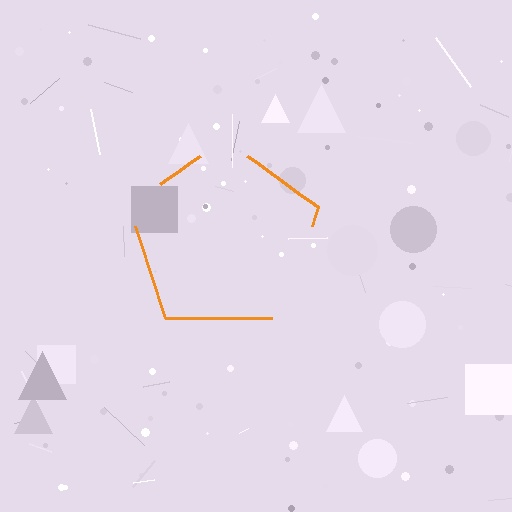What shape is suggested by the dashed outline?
The dashed outline suggests a pentagon.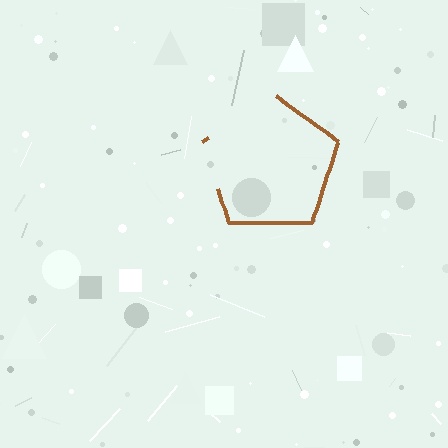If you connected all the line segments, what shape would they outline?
They would outline a pentagon.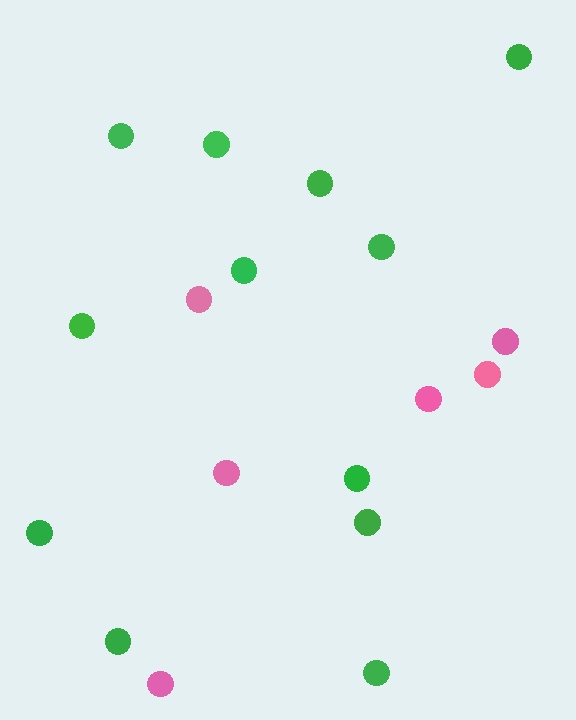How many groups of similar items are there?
There are 2 groups: one group of green circles (12) and one group of pink circles (6).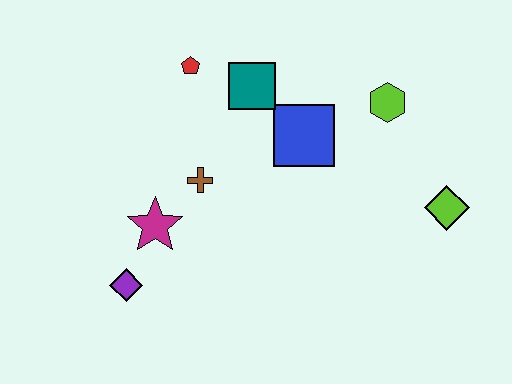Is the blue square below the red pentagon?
Yes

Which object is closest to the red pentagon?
The teal square is closest to the red pentagon.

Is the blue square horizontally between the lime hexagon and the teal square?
Yes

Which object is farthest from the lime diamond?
The purple diamond is farthest from the lime diamond.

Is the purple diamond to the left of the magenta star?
Yes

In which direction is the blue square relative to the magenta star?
The blue square is to the right of the magenta star.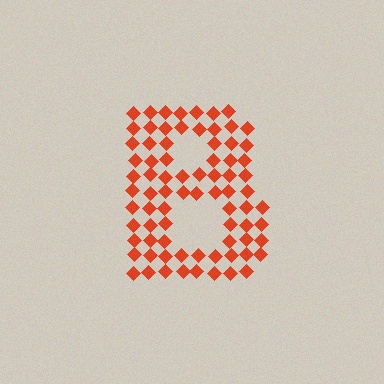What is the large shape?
The large shape is the letter B.